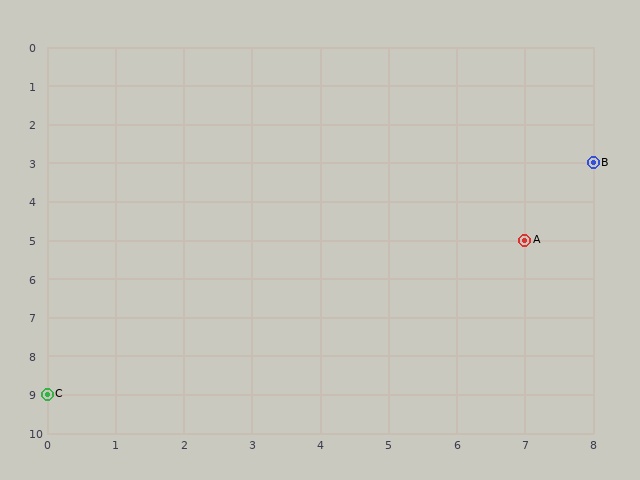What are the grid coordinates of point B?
Point B is at grid coordinates (8, 3).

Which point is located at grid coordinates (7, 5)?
Point A is at (7, 5).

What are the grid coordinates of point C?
Point C is at grid coordinates (0, 9).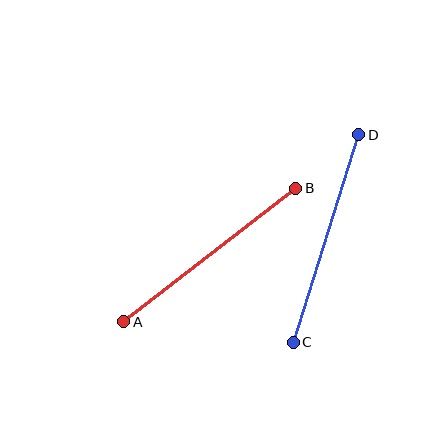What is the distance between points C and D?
The distance is approximately 218 pixels.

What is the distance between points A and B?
The distance is approximately 218 pixels.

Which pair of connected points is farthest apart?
Points C and D are farthest apart.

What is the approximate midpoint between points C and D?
The midpoint is at approximately (326, 238) pixels.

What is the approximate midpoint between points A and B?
The midpoint is at approximately (210, 255) pixels.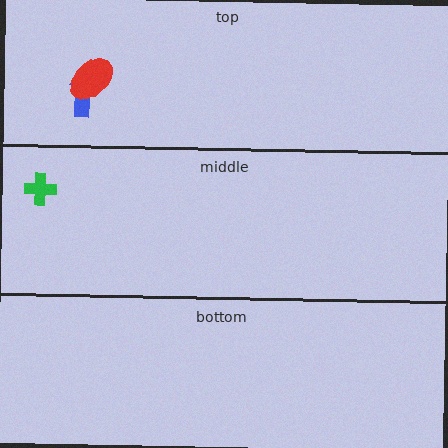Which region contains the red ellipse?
The top region.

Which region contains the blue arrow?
The top region.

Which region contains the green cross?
The middle region.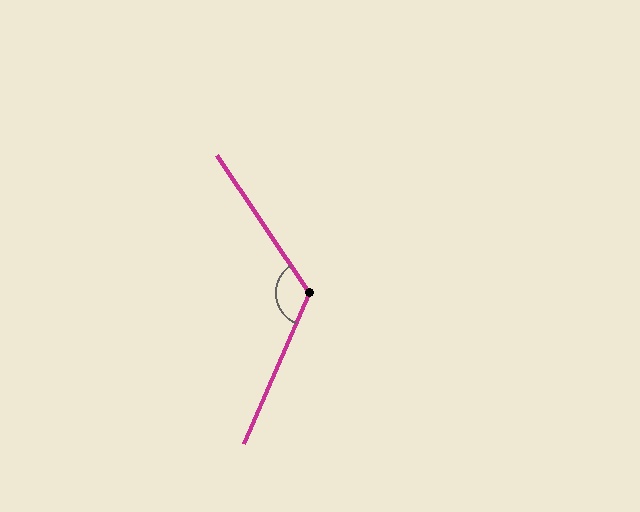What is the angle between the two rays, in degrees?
Approximately 123 degrees.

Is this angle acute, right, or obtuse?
It is obtuse.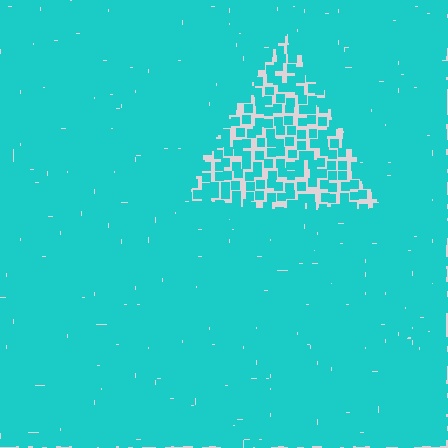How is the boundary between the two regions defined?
The boundary is defined by a change in element density (approximately 2.5x ratio). All elements are the same color, size, and shape.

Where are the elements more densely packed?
The elements are more densely packed outside the triangle boundary.